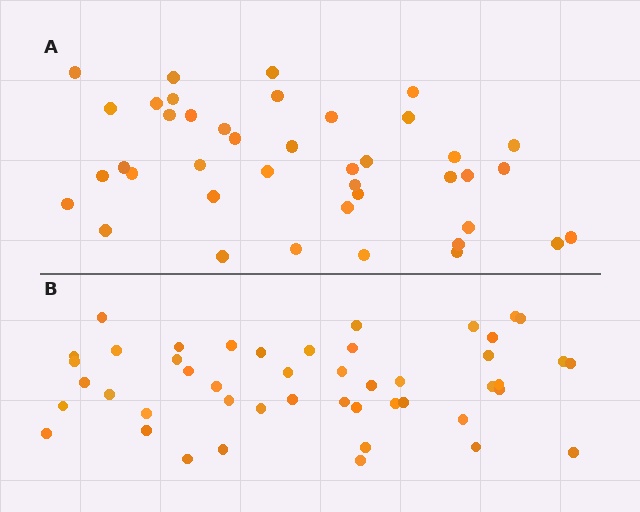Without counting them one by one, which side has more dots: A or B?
Region B (the bottom region) has more dots.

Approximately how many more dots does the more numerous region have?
Region B has about 6 more dots than region A.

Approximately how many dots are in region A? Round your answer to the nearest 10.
About 40 dots. (The exact count is 41, which rounds to 40.)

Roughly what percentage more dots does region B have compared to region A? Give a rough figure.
About 15% more.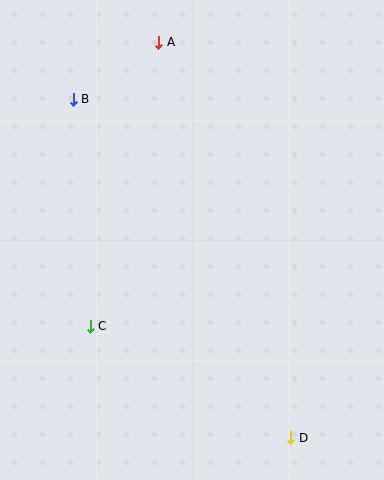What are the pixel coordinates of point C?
Point C is at (90, 326).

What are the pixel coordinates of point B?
Point B is at (73, 99).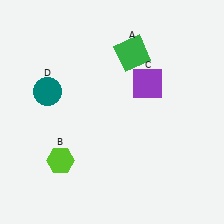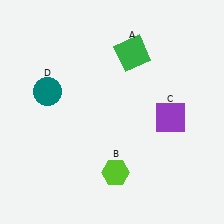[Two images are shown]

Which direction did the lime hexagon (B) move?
The lime hexagon (B) moved right.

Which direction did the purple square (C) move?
The purple square (C) moved down.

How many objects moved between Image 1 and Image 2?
2 objects moved between the two images.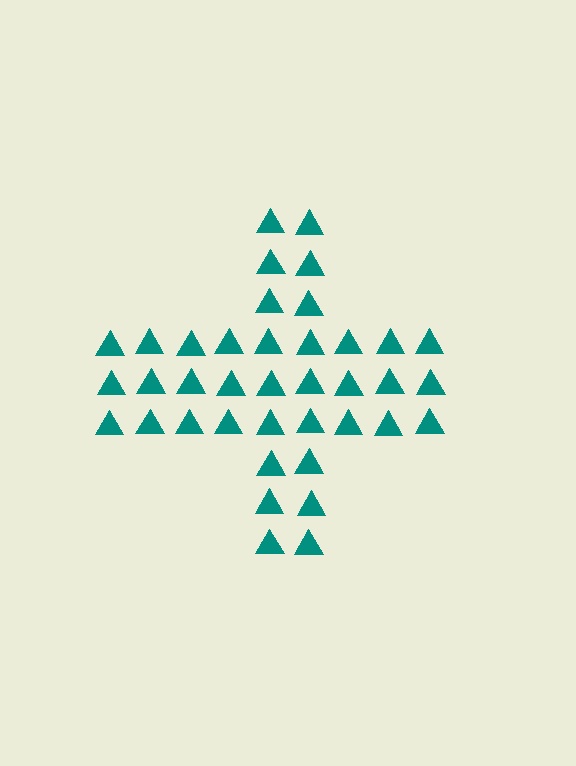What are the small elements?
The small elements are triangles.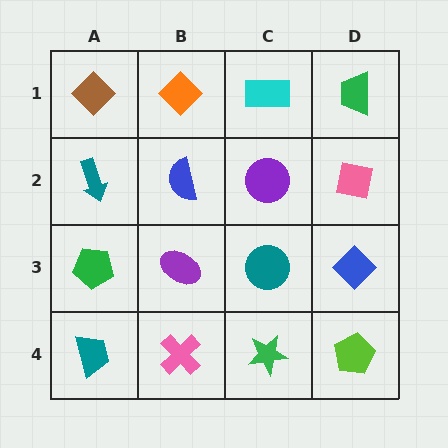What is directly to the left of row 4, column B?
A teal trapezoid.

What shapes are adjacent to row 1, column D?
A pink square (row 2, column D), a cyan rectangle (row 1, column C).